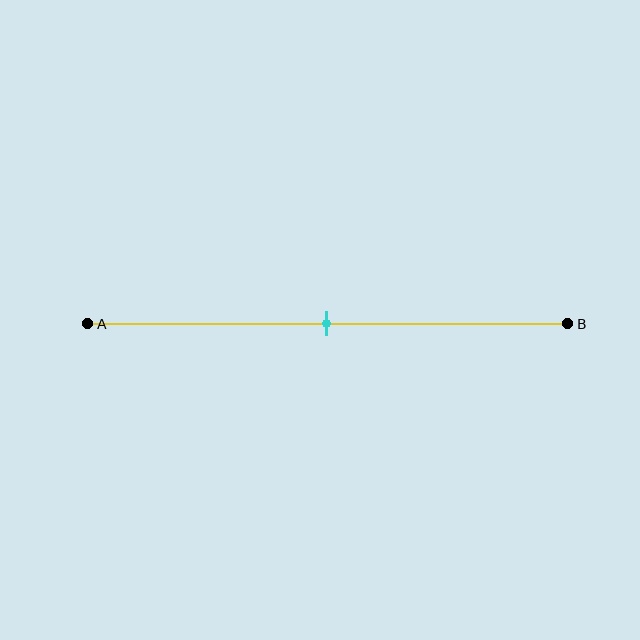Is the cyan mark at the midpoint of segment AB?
Yes, the mark is approximately at the midpoint.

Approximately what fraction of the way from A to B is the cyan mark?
The cyan mark is approximately 50% of the way from A to B.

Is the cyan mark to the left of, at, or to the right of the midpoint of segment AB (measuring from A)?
The cyan mark is approximately at the midpoint of segment AB.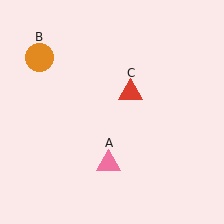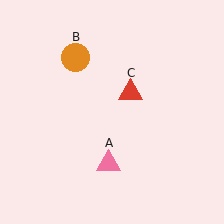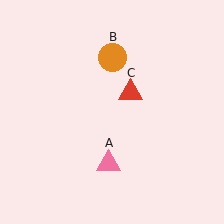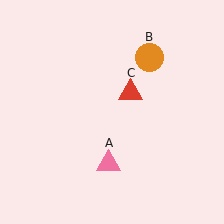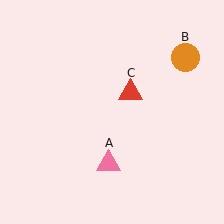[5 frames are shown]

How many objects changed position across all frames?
1 object changed position: orange circle (object B).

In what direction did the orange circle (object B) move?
The orange circle (object B) moved right.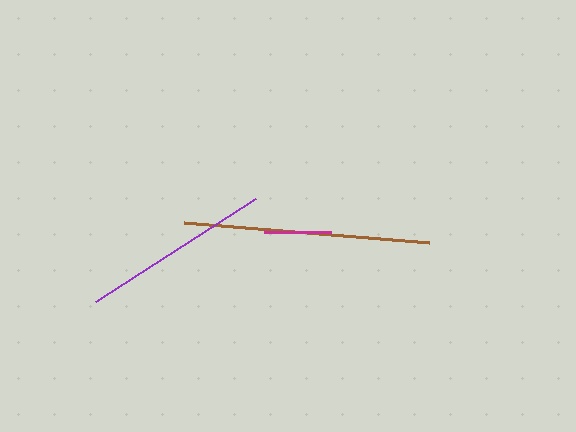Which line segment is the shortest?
The magenta line is the shortest at approximately 67 pixels.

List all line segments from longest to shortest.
From longest to shortest: brown, purple, magenta.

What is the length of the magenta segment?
The magenta segment is approximately 67 pixels long.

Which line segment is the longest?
The brown line is the longest at approximately 246 pixels.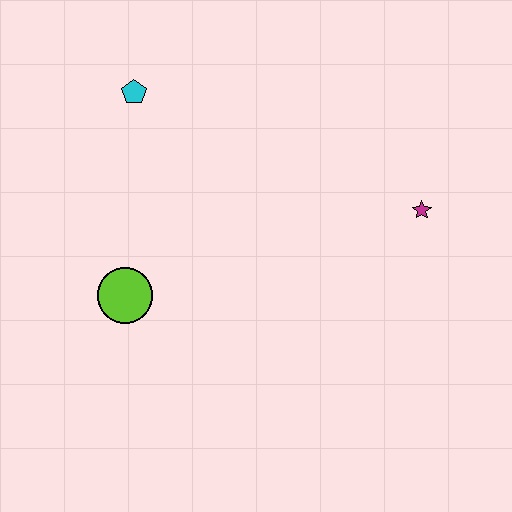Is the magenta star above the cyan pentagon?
No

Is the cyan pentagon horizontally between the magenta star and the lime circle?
Yes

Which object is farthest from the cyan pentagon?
The magenta star is farthest from the cyan pentagon.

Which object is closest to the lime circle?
The cyan pentagon is closest to the lime circle.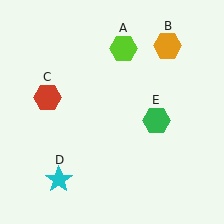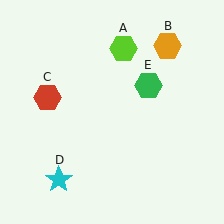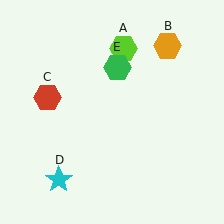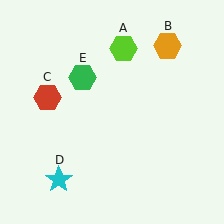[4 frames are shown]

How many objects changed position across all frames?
1 object changed position: green hexagon (object E).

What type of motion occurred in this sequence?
The green hexagon (object E) rotated counterclockwise around the center of the scene.